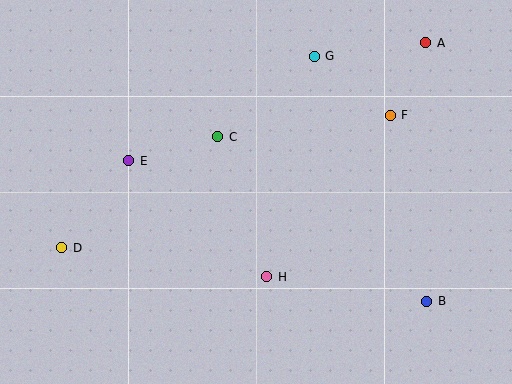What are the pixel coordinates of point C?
Point C is at (218, 137).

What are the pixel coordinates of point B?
Point B is at (426, 301).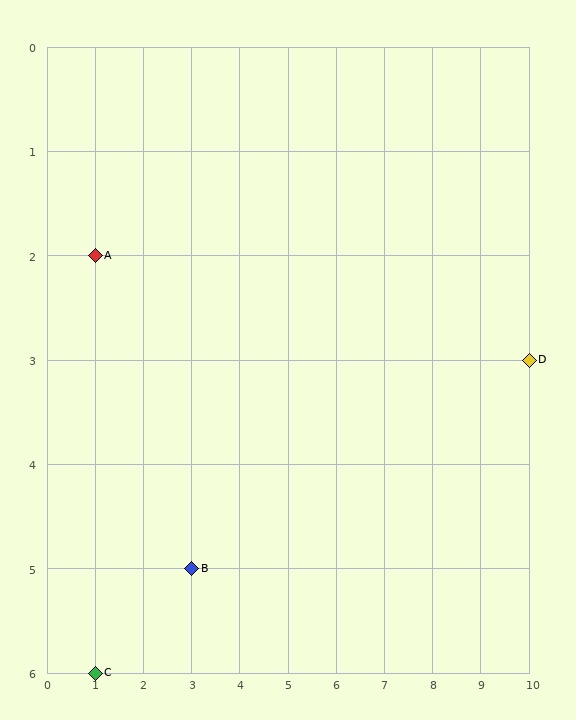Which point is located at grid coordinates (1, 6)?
Point C is at (1, 6).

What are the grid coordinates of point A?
Point A is at grid coordinates (1, 2).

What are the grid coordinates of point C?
Point C is at grid coordinates (1, 6).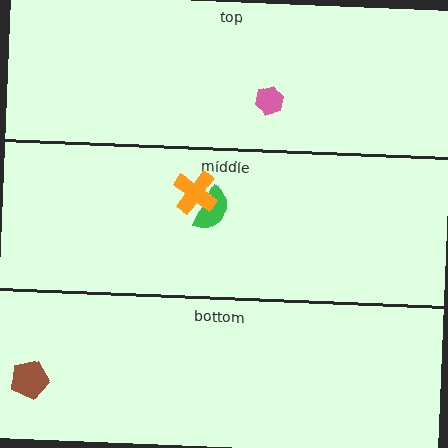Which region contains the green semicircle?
The middle region.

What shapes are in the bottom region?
The brown pentagon.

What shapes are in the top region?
The pink hexagon.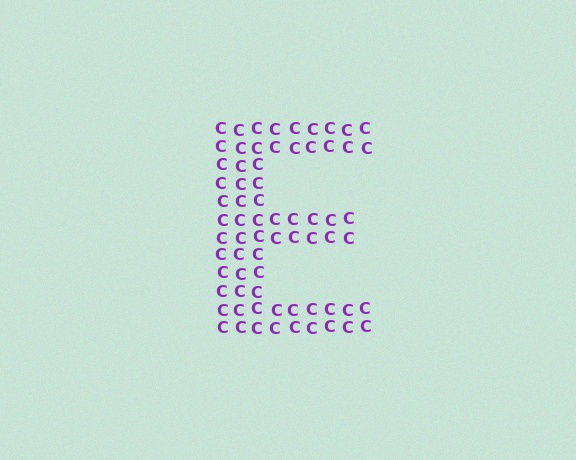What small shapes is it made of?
It is made of small letter C's.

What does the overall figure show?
The overall figure shows the letter E.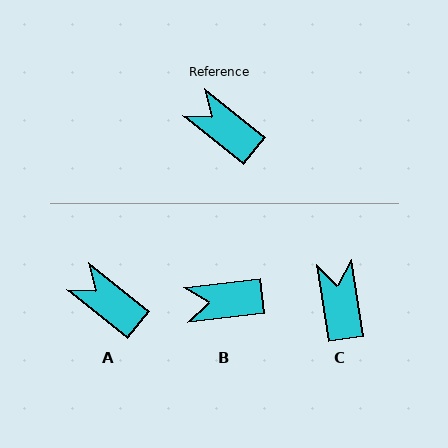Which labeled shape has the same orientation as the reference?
A.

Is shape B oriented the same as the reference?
No, it is off by about 45 degrees.